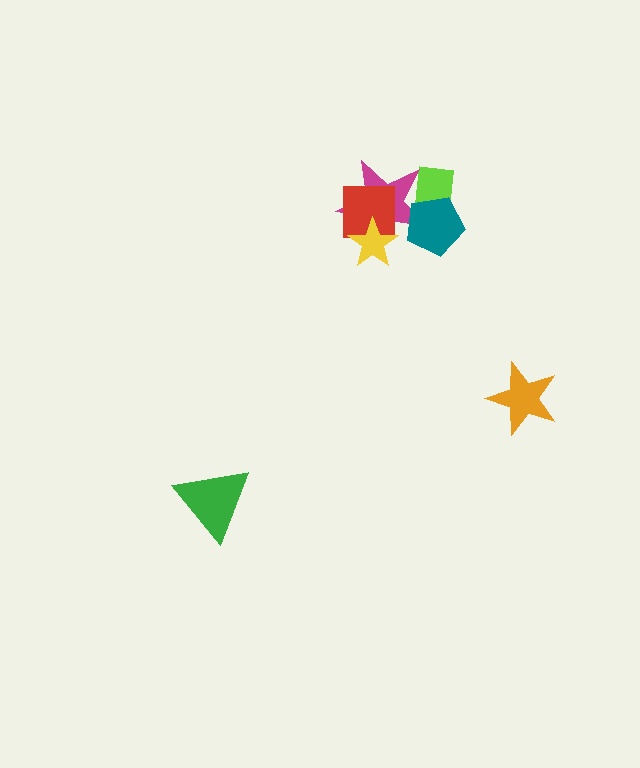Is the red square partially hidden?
Yes, it is partially covered by another shape.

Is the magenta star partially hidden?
Yes, it is partially covered by another shape.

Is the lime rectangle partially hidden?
Yes, it is partially covered by another shape.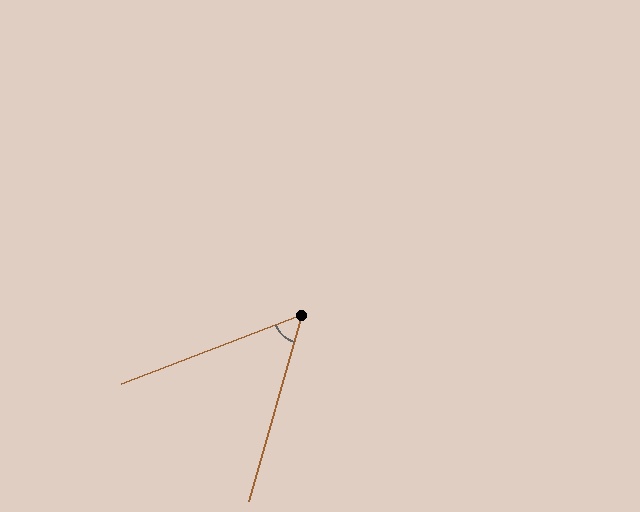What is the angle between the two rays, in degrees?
Approximately 53 degrees.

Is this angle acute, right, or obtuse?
It is acute.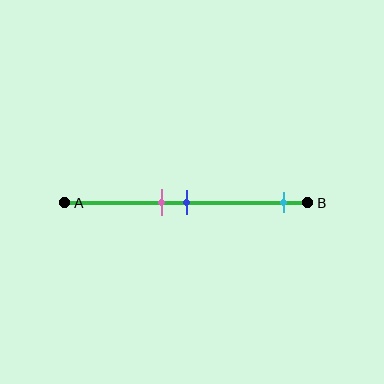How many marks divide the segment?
There are 3 marks dividing the segment.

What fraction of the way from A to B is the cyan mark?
The cyan mark is approximately 90% (0.9) of the way from A to B.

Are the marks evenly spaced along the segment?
No, the marks are not evenly spaced.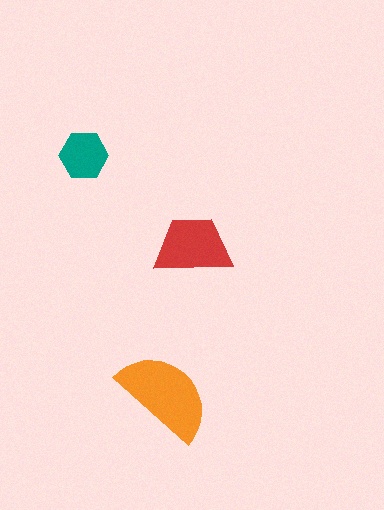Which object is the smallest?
The teal hexagon.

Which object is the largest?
The orange semicircle.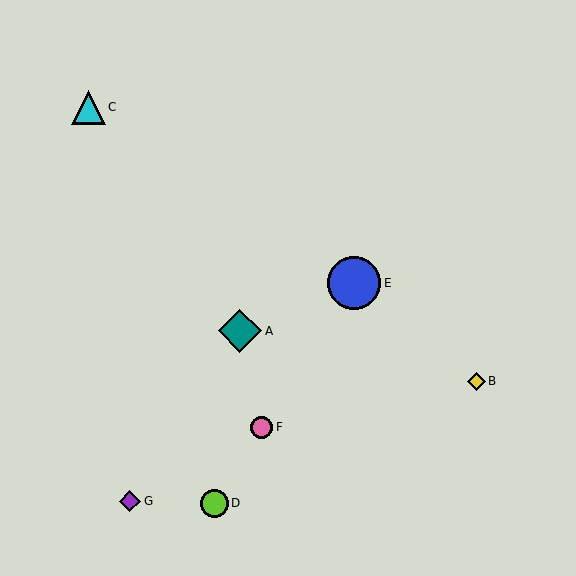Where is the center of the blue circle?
The center of the blue circle is at (354, 283).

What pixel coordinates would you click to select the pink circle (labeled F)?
Click at (261, 427) to select the pink circle F.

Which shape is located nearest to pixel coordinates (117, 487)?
The purple diamond (labeled G) at (130, 501) is nearest to that location.